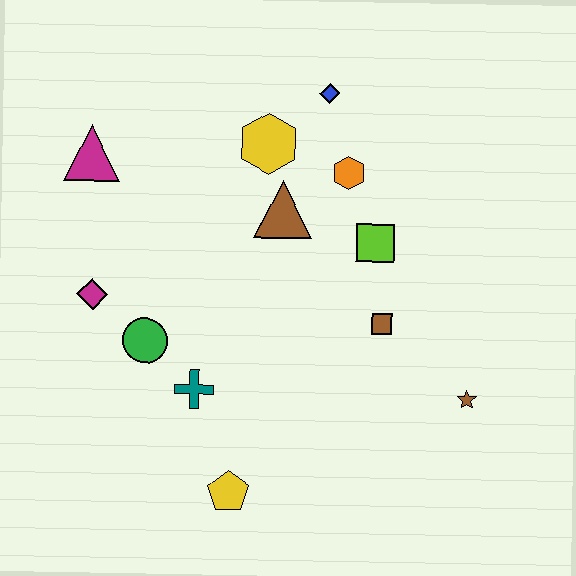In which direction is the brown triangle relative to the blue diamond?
The brown triangle is below the blue diamond.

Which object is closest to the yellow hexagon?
The brown triangle is closest to the yellow hexagon.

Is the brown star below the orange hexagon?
Yes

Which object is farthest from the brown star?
The magenta triangle is farthest from the brown star.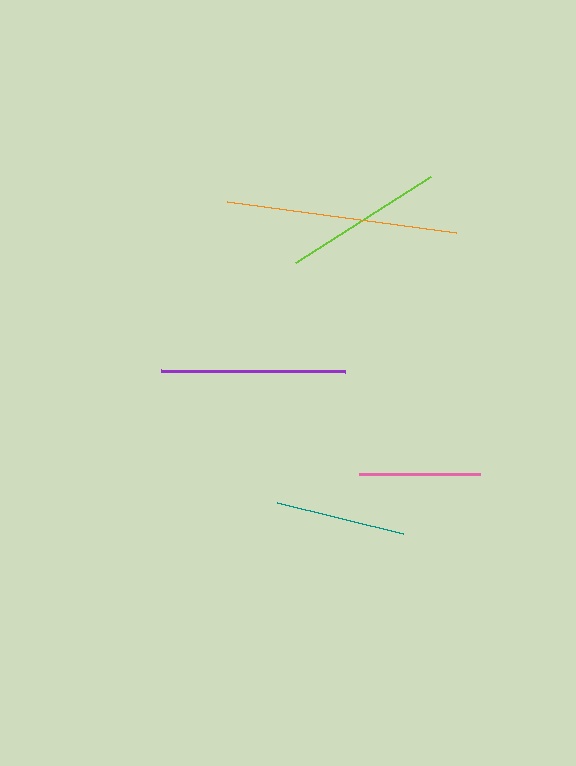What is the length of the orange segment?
The orange segment is approximately 231 pixels long.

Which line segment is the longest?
The orange line is the longest at approximately 231 pixels.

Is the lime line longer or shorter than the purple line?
The purple line is longer than the lime line.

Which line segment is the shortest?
The pink line is the shortest at approximately 121 pixels.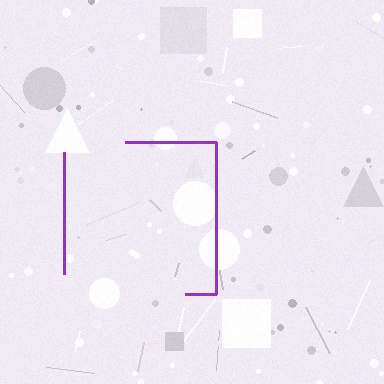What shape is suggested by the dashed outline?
The dashed outline suggests a square.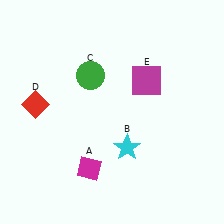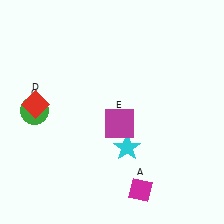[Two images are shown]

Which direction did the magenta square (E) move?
The magenta square (E) moved down.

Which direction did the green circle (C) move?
The green circle (C) moved left.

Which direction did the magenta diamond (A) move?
The magenta diamond (A) moved right.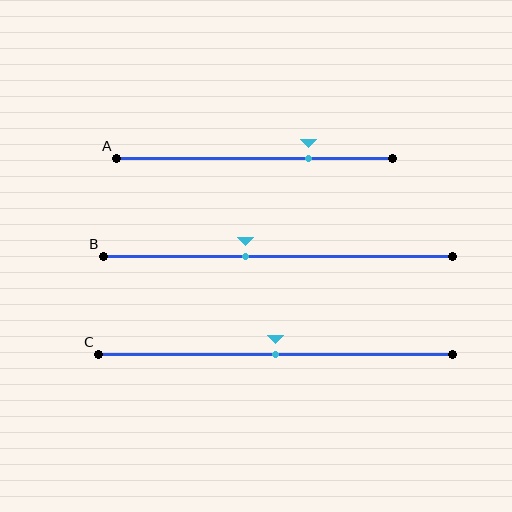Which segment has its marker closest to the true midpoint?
Segment C has its marker closest to the true midpoint.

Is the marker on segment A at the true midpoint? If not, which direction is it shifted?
No, the marker on segment A is shifted to the right by about 20% of the segment length.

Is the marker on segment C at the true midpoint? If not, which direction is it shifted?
Yes, the marker on segment C is at the true midpoint.